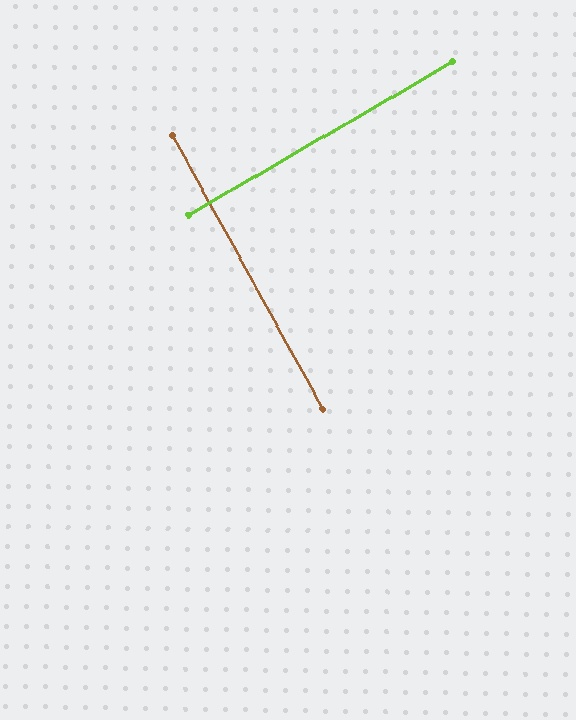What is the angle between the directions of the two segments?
Approximately 89 degrees.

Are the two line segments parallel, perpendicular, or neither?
Perpendicular — they meet at approximately 89°.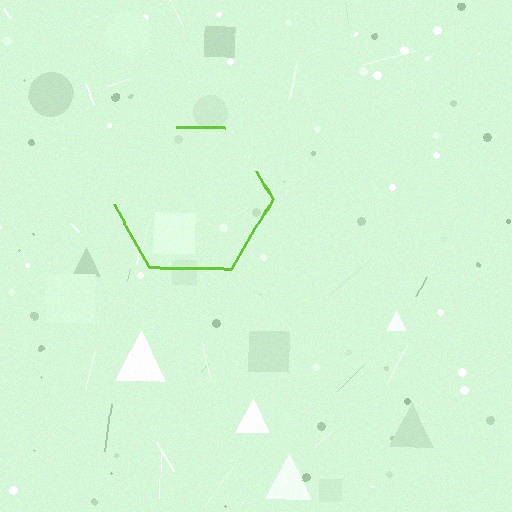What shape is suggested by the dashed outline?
The dashed outline suggests a hexagon.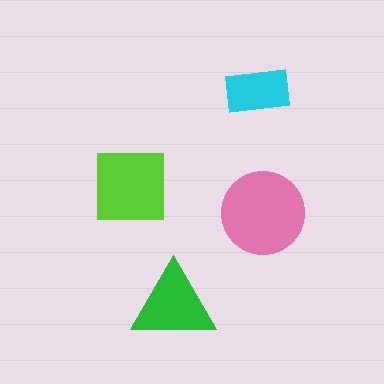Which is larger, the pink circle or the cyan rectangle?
The pink circle.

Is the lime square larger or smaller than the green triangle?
Larger.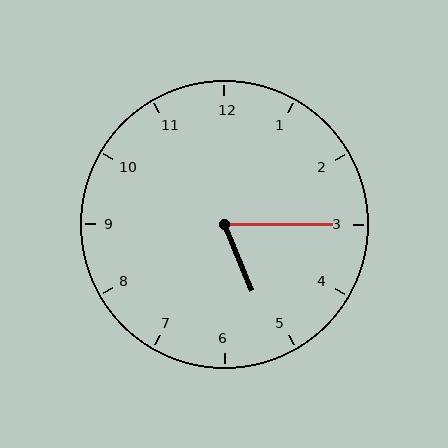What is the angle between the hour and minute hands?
Approximately 68 degrees.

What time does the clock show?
5:15.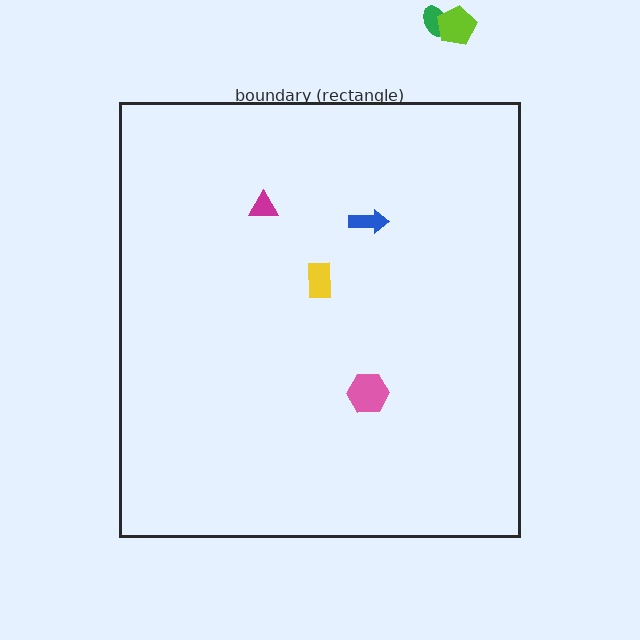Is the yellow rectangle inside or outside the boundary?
Inside.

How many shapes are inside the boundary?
4 inside, 2 outside.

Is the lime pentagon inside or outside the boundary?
Outside.